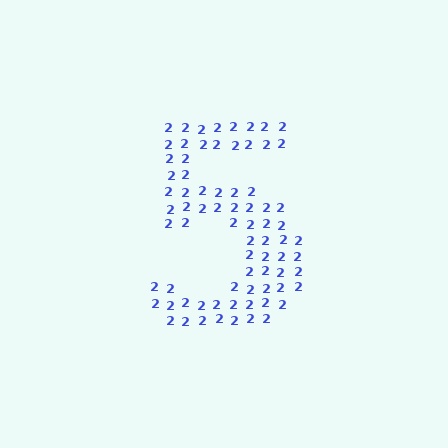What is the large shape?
The large shape is the digit 5.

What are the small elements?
The small elements are digit 2's.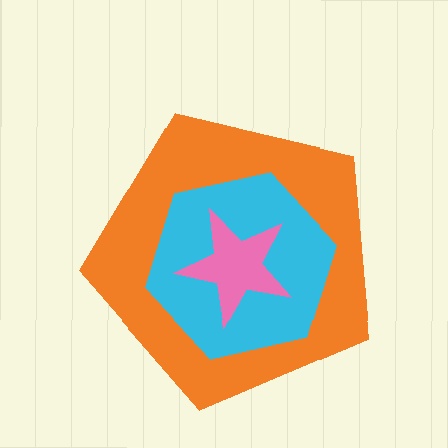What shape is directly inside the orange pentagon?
The cyan hexagon.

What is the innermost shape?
The pink star.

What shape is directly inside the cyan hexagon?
The pink star.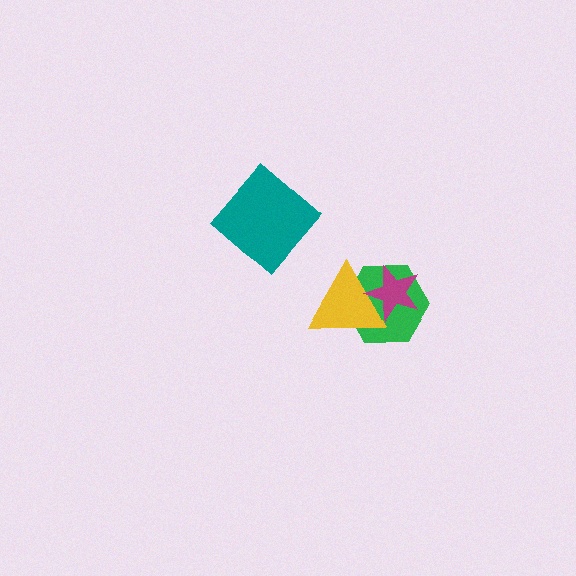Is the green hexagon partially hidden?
Yes, it is partially covered by another shape.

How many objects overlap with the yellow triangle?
2 objects overlap with the yellow triangle.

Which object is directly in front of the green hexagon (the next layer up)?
The yellow triangle is directly in front of the green hexagon.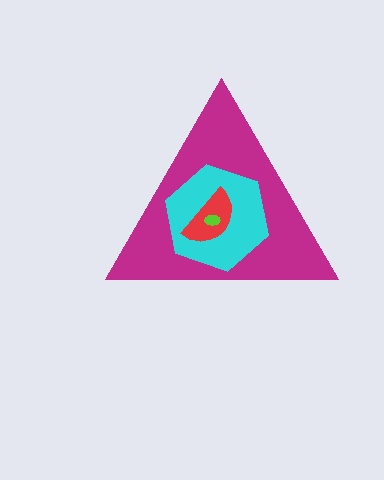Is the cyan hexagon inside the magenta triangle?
Yes.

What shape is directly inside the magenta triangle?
The cyan hexagon.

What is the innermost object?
The lime ellipse.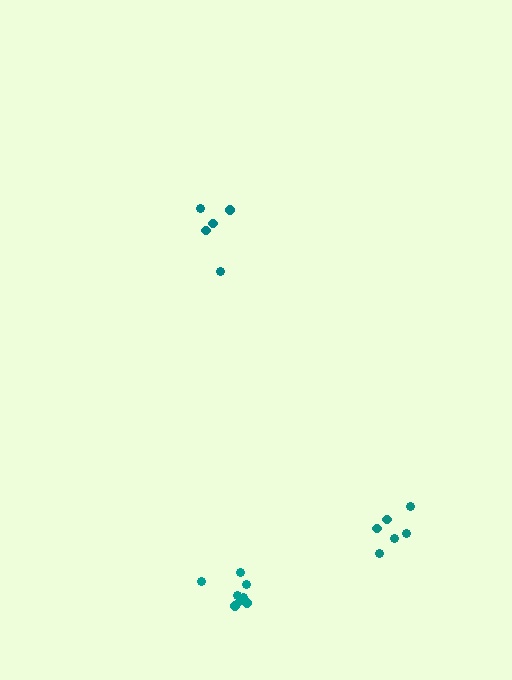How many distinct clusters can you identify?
There are 3 distinct clusters.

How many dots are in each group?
Group 1: 5 dots, Group 2: 8 dots, Group 3: 6 dots (19 total).